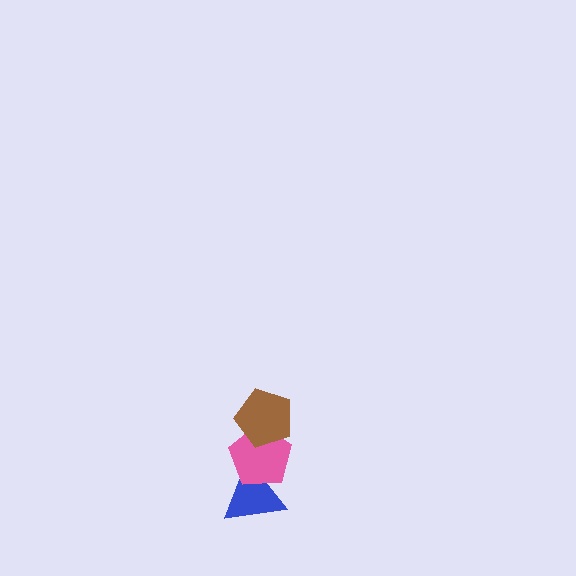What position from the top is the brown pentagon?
The brown pentagon is 1st from the top.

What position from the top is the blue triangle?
The blue triangle is 3rd from the top.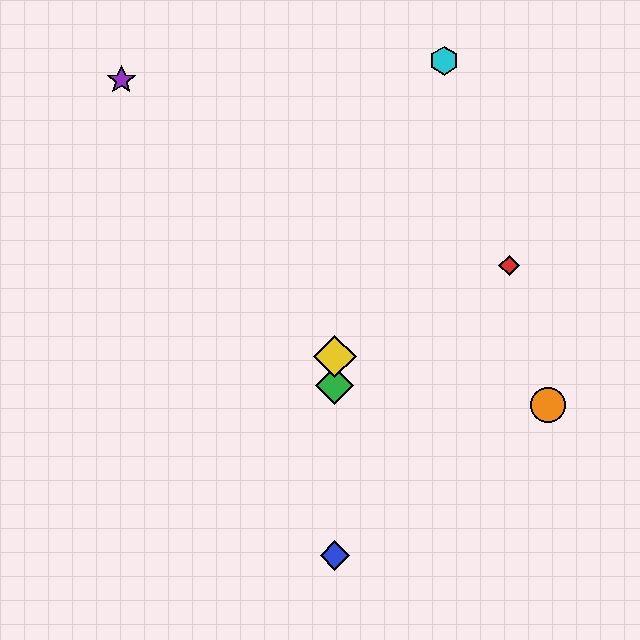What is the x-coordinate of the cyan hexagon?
The cyan hexagon is at x≈444.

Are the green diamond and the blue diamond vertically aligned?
Yes, both are at x≈335.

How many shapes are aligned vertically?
3 shapes (the blue diamond, the green diamond, the yellow diamond) are aligned vertically.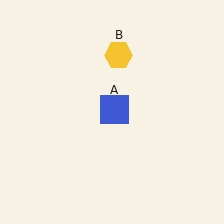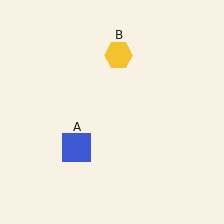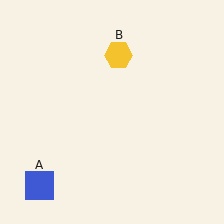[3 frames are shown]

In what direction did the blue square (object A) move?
The blue square (object A) moved down and to the left.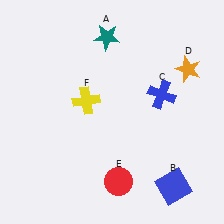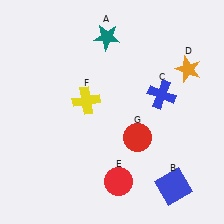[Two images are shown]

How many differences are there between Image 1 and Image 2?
There is 1 difference between the two images.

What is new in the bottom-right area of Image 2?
A red circle (G) was added in the bottom-right area of Image 2.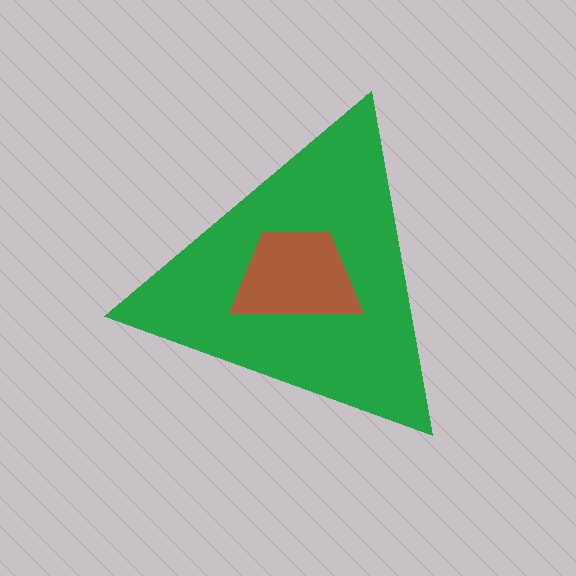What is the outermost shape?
The green triangle.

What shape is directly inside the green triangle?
The brown trapezoid.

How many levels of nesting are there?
2.